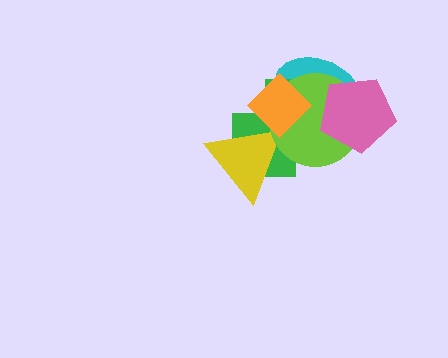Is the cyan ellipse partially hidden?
Yes, it is partially covered by another shape.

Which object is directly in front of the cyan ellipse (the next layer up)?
The green cross is directly in front of the cyan ellipse.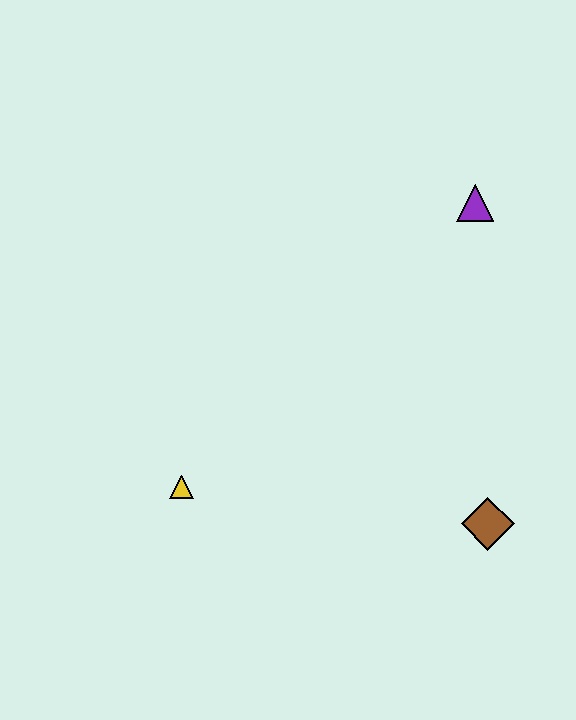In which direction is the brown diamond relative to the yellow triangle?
The brown diamond is to the right of the yellow triangle.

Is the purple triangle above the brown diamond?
Yes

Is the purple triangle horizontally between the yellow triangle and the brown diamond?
Yes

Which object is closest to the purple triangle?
The brown diamond is closest to the purple triangle.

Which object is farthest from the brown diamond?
The purple triangle is farthest from the brown diamond.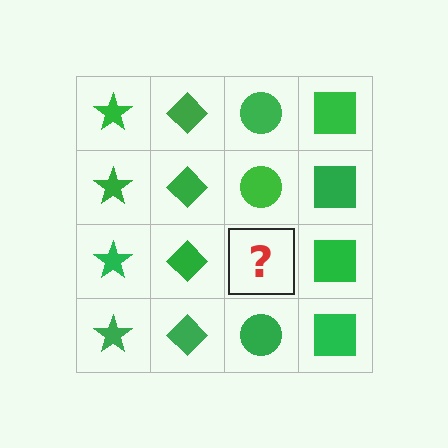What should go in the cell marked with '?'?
The missing cell should contain a green circle.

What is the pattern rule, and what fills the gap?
The rule is that each column has a consistent shape. The gap should be filled with a green circle.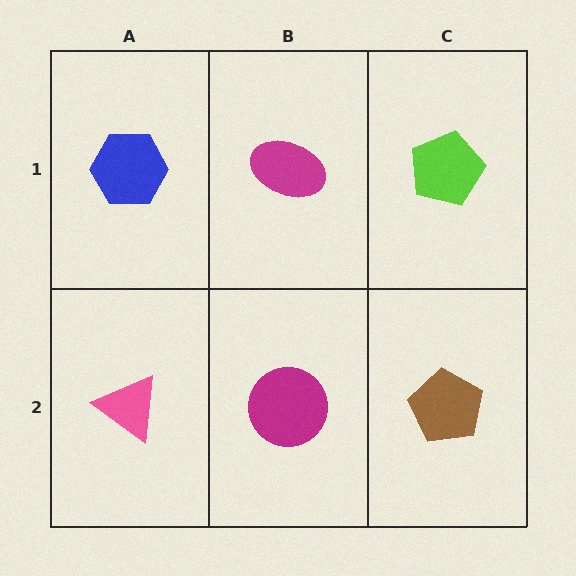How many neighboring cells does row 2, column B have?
3.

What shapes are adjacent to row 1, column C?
A brown pentagon (row 2, column C), a magenta ellipse (row 1, column B).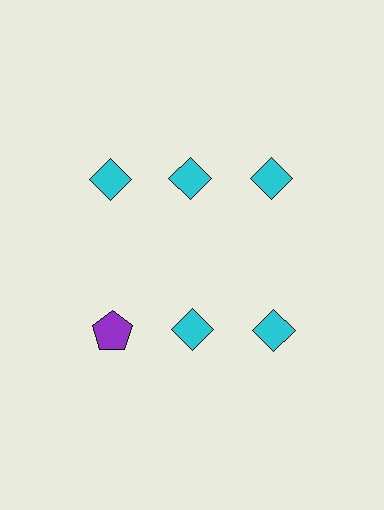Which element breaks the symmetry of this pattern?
The purple pentagon in the second row, leftmost column breaks the symmetry. All other shapes are cyan diamonds.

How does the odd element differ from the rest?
It differs in both color (purple instead of cyan) and shape (pentagon instead of diamond).